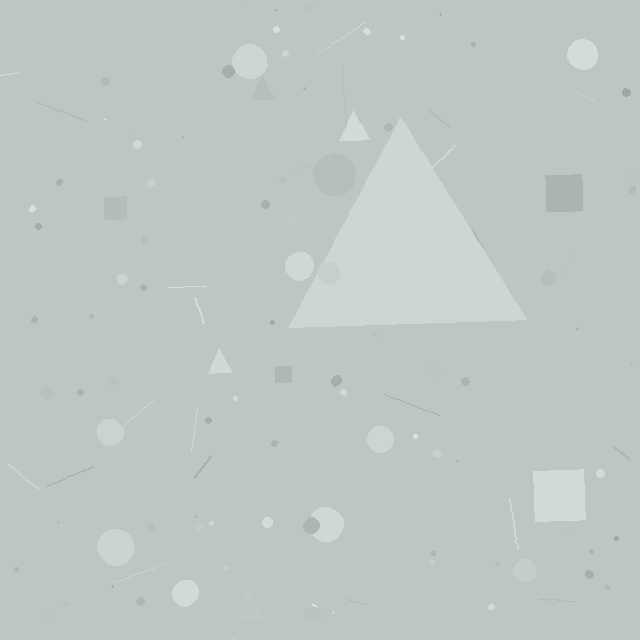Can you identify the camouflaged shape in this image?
The camouflaged shape is a triangle.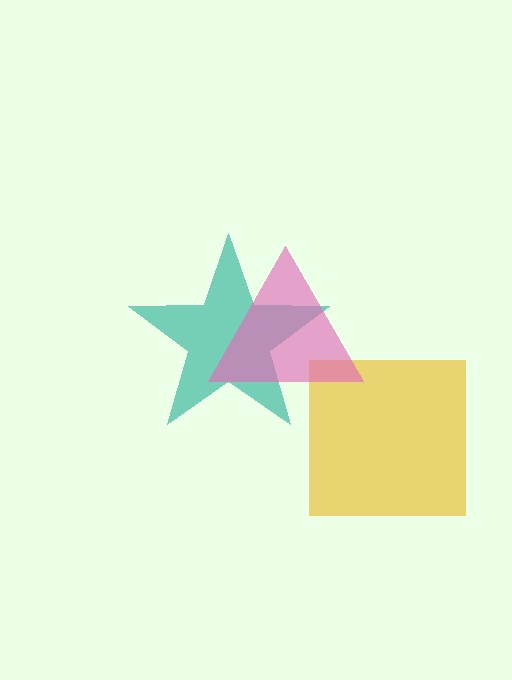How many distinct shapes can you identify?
There are 3 distinct shapes: a teal star, a yellow square, a pink triangle.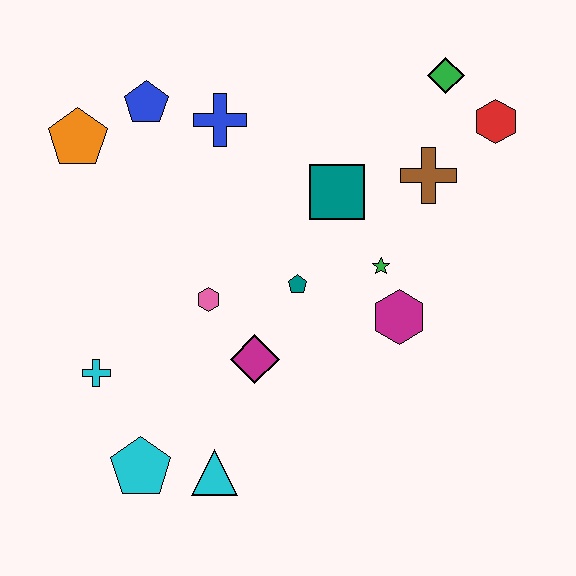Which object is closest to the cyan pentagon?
The cyan triangle is closest to the cyan pentagon.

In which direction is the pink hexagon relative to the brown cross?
The pink hexagon is to the left of the brown cross.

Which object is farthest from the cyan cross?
The red hexagon is farthest from the cyan cross.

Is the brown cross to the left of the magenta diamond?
No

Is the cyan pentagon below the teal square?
Yes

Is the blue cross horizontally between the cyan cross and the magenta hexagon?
Yes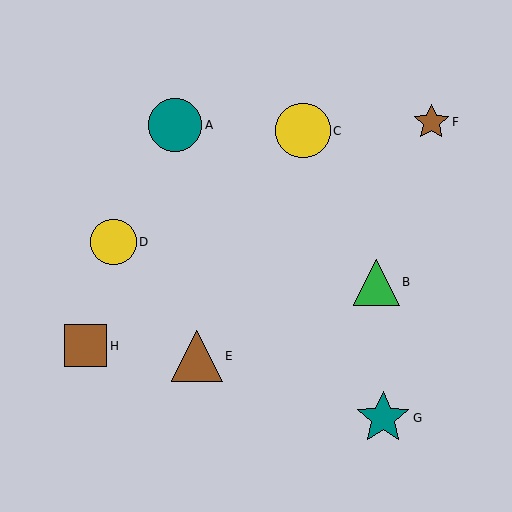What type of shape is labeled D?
Shape D is a yellow circle.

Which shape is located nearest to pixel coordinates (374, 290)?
The green triangle (labeled B) at (376, 282) is nearest to that location.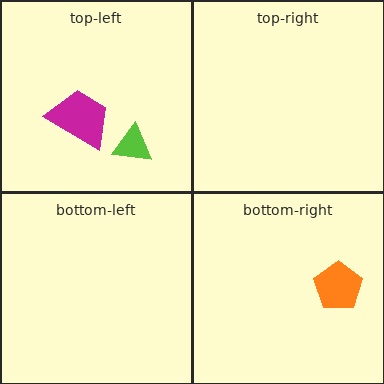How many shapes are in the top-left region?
2.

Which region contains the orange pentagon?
The bottom-right region.